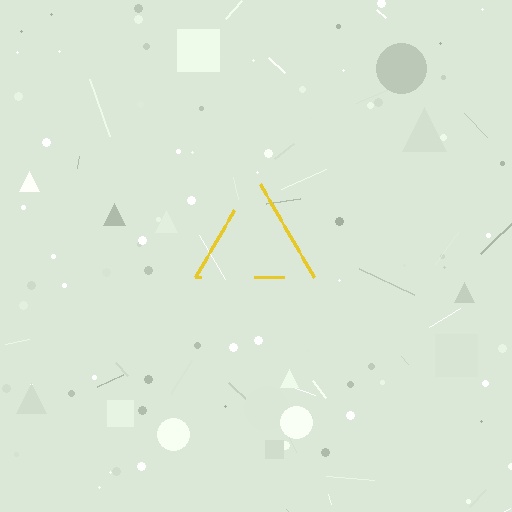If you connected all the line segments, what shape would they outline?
They would outline a triangle.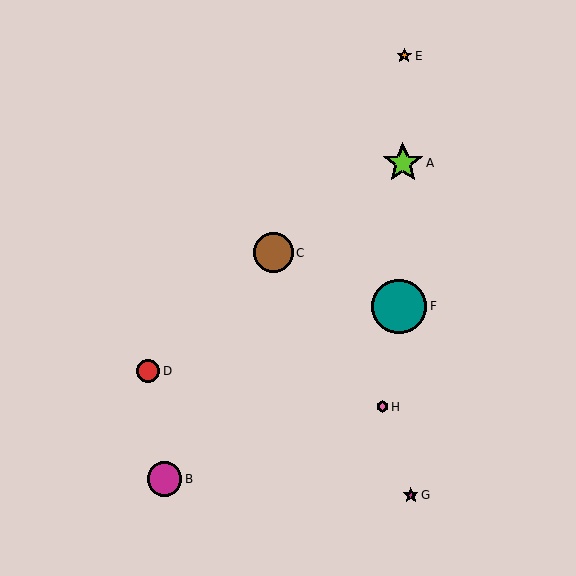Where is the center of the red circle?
The center of the red circle is at (148, 371).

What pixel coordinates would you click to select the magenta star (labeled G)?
Click at (411, 495) to select the magenta star G.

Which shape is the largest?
The teal circle (labeled F) is the largest.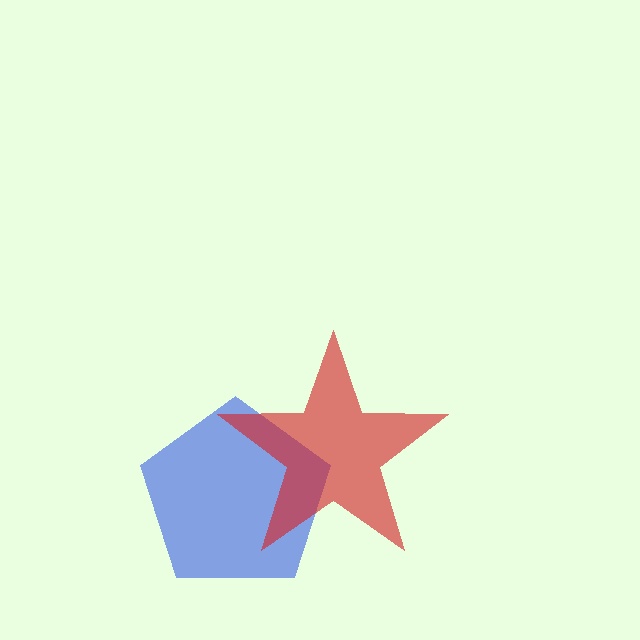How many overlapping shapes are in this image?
There are 2 overlapping shapes in the image.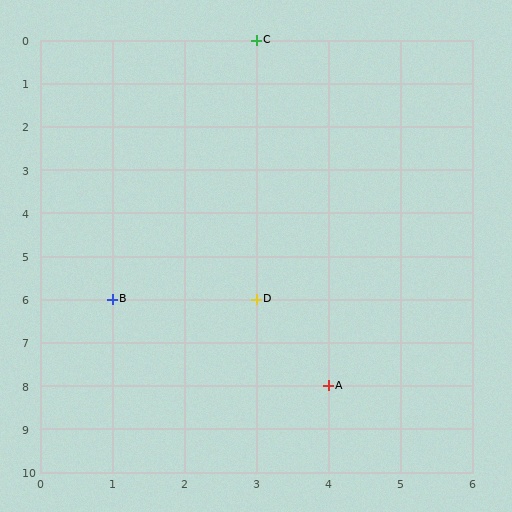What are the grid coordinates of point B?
Point B is at grid coordinates (1, 6).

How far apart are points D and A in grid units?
Points D and A are 1 column and 2 rows apart (about 2.2 grid units diagonally).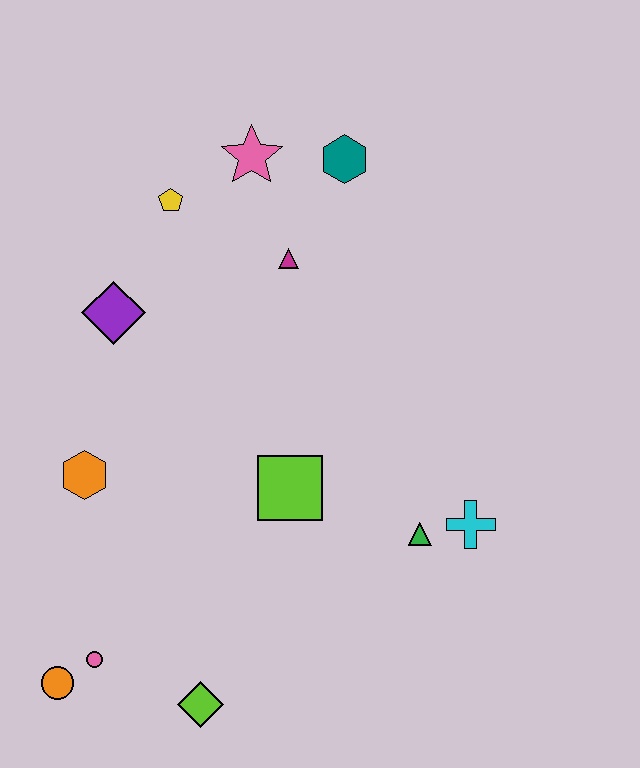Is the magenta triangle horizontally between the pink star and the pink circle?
No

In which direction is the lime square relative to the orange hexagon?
The lime square is to the right of the orange hexagon.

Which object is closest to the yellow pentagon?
The pink star is closest to the yellow pentagon.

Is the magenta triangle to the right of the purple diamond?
Yes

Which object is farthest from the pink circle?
The teal hexagon is farthest from the pink circle.